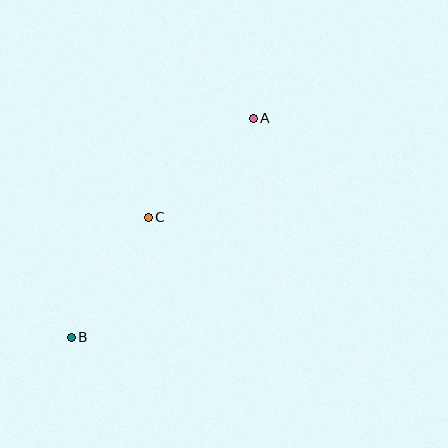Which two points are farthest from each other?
Points A and B are farthest from each other.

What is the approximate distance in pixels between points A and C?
The distance between A and C is approximately 144 pixels.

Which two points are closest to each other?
Points B and C are closest to each other.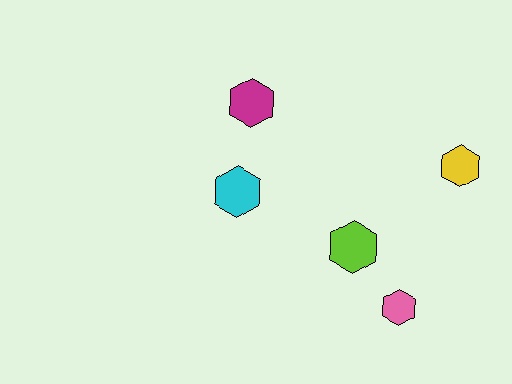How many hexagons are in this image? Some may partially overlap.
There are 5 hexagons.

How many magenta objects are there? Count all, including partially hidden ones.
There is 1 magenta object.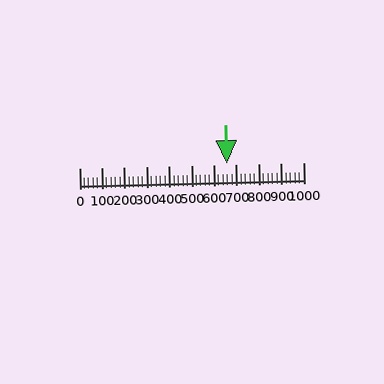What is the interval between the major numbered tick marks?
The major tick marks are spaced 100 units apart.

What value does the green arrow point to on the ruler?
The green arrow points to approximately 660.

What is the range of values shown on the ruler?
The ruler shows values from 0 to 1000.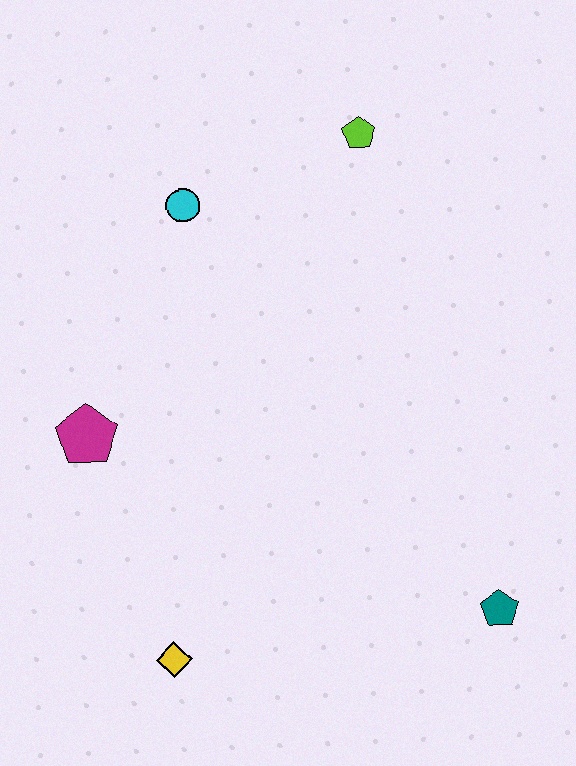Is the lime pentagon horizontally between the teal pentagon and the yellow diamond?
Yes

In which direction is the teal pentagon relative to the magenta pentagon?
The teal pentagon is to the right of the magenta pentagon.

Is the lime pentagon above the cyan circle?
Yes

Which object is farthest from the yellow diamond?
The lime pentagon is farthest from the yellow diamond.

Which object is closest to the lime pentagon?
The cyan circle is closest to the lime pentagon.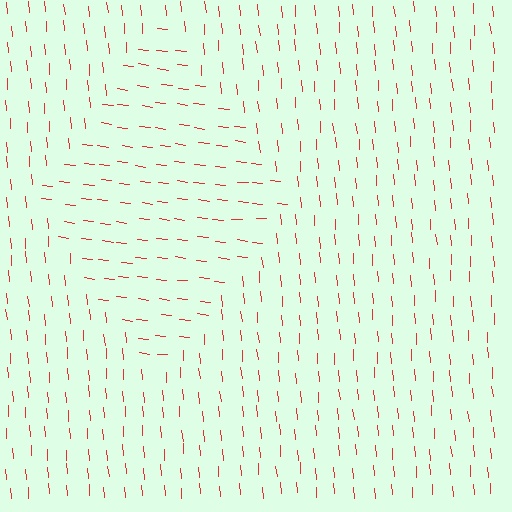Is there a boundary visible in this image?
Yes, there is a texture boundary formed by a change in line orientation.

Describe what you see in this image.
The image is filled with small red line segments. A diamond region in the image has lines oriented differently from the surrounding lines, creating a visible texture boundary.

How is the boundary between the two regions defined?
The boundary is defined purely by a change in line orientation (approximately 79 degrees difference). All lines are the same color and thickness.